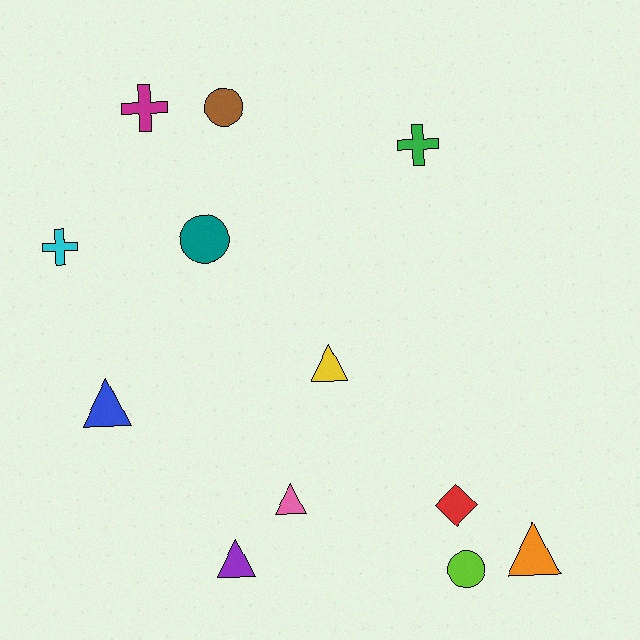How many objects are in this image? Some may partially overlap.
There are 12 objects.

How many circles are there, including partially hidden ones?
There are 3 circles.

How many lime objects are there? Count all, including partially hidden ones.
There is 1 lime object.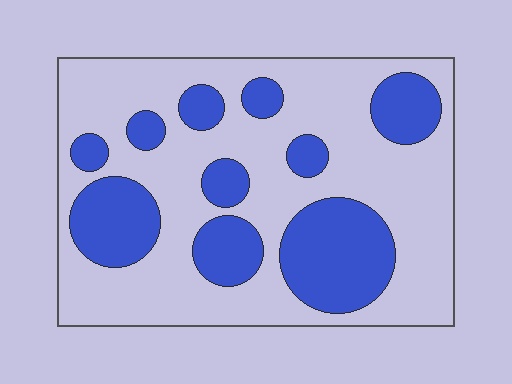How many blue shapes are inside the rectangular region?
10.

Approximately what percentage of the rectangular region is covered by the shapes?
Approximately 30%.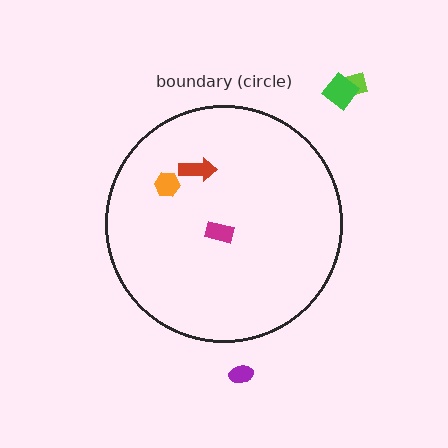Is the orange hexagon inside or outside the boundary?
Inside.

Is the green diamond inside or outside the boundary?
Outside.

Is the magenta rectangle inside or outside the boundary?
Inside.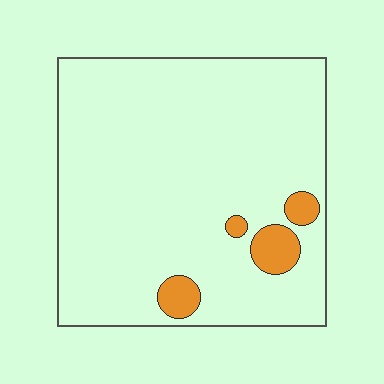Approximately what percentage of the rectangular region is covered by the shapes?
Approximately 5%.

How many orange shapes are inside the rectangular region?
4.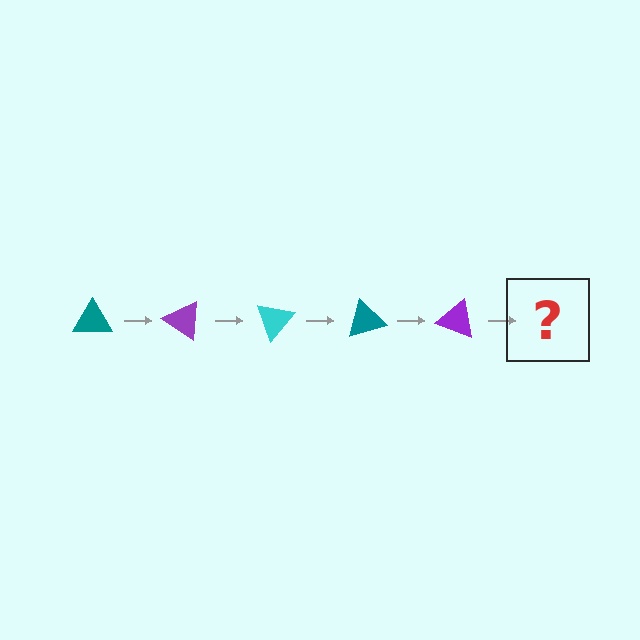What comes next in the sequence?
The next element should be a cyan triangle, rotated 175 degrees from the start.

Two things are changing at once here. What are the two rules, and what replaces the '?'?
The two rules are that it rotates 35 degrees each step and the color cycles through teal, purple, and cyan. The '?' should be a cyan triangle, rotated 175 degrees from the start.